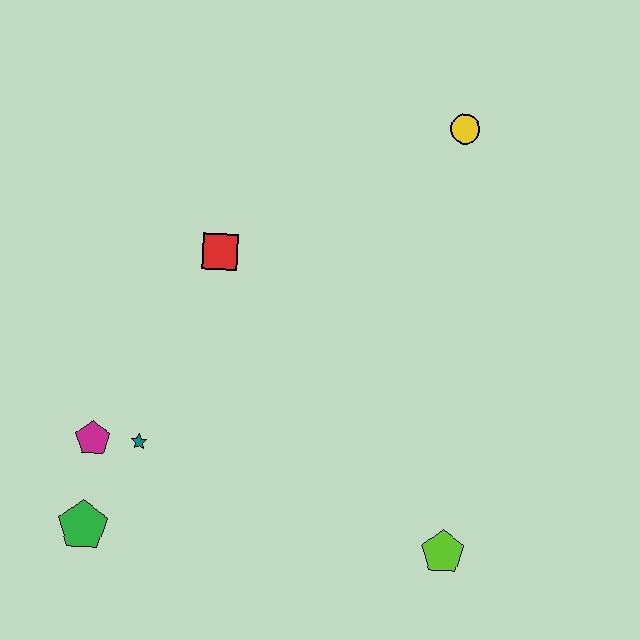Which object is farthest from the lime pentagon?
The yellow circle is farthest from the lime pentagon.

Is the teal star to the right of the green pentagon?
Yes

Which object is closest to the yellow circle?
The red square is closest to the yellow circle.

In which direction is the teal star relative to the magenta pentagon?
The teal star is to the right of the magenta pentagon.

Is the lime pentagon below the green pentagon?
Yes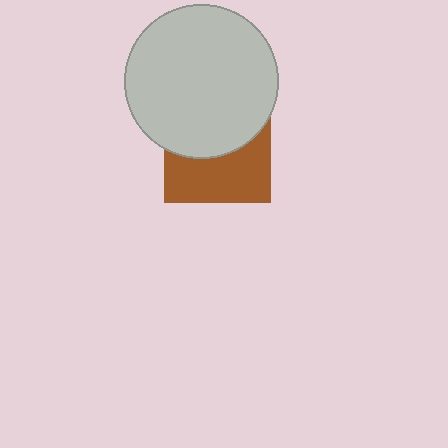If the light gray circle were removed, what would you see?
You would see the complete brown square.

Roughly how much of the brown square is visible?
About half of it is visible (roughly 50%).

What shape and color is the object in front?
The object in front is a light gray circle.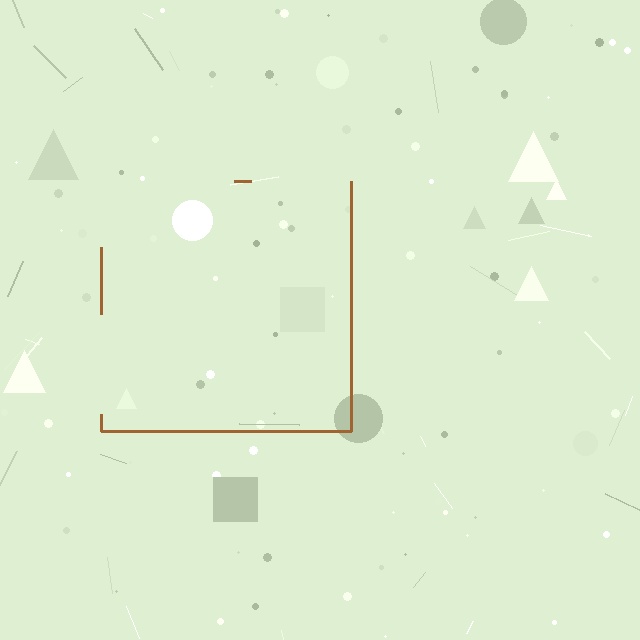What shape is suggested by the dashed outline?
The dashed outline suggests a square.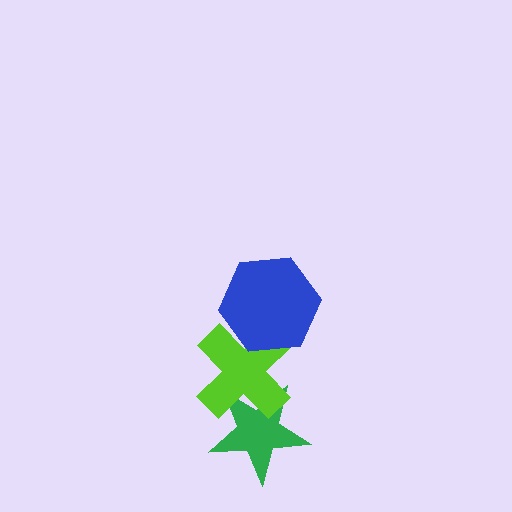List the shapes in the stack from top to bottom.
From top to bottom: the blue hexagon, the lime cross, the green star.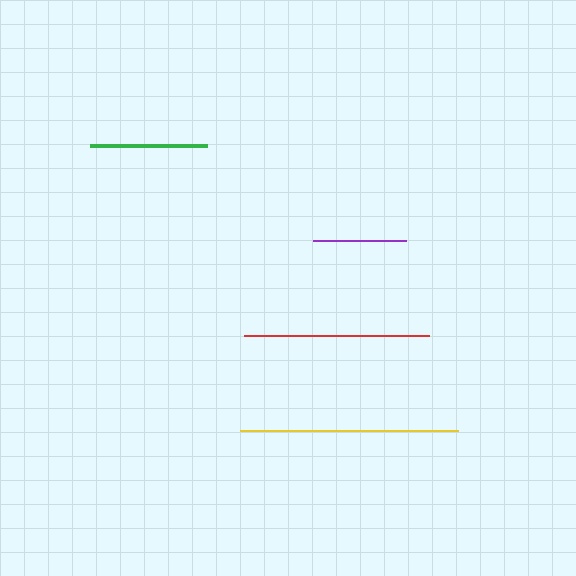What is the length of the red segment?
The red segment is approximately 186 pixels long.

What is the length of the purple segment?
The purple segment is approximately 93 pixels long.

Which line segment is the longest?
The yellow line is the longest at approximately 218 pixels.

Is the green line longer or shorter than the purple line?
The green line is longer than the purple line.